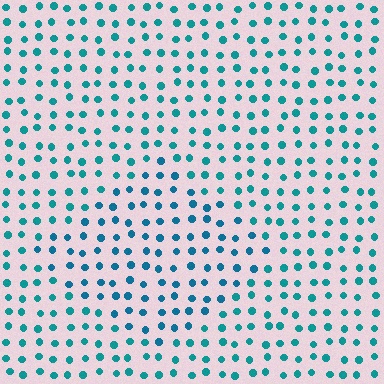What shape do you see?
I see a diamond.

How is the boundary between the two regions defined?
The boundary is defined purely by a slight shift in hue (about 18 degrees). Spacing, size, and orientation are identical on both sides.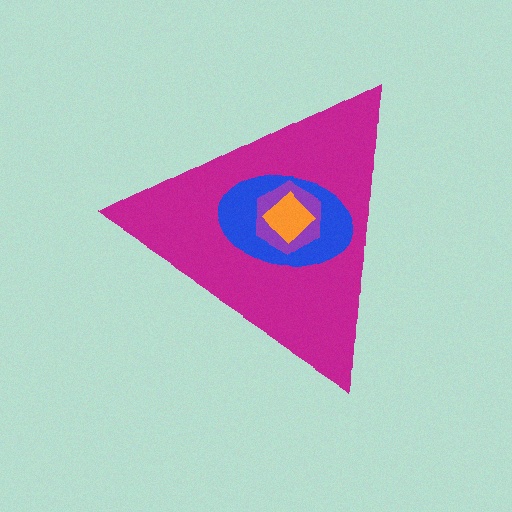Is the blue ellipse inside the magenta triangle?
Yes.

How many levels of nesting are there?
4.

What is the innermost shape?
The orange diamond.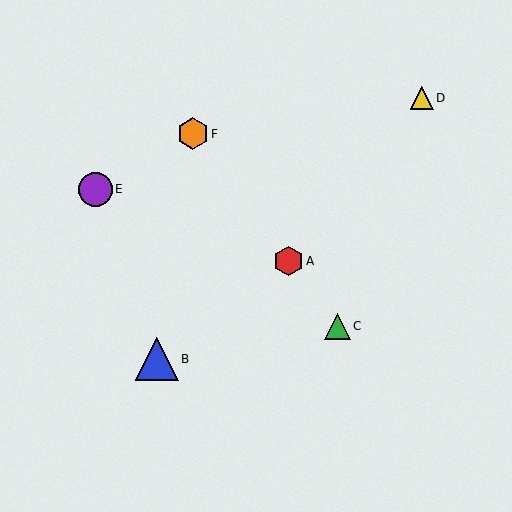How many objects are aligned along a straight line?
3 objects (A, C, F) are aligned along a straight line.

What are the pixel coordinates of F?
Object F is at (193, 134).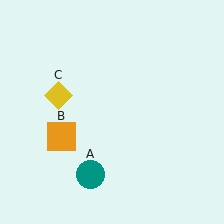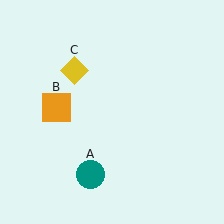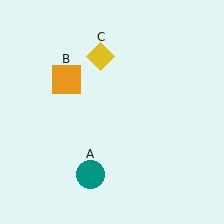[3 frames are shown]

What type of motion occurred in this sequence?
The orange square (object B), yellow diamond (object C) rotated clockwise around the center of the scene.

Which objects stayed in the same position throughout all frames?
Teal circle (object A) remained stationary.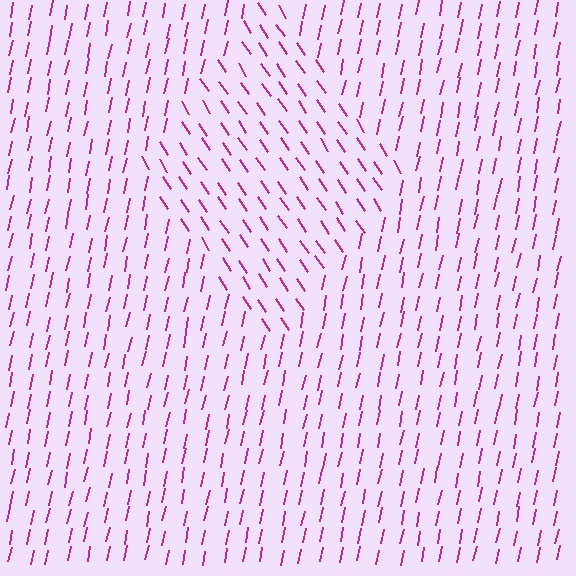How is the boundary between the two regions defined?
The boundary is defined purely by a change in line orientation (approximately 45 degrees difference). All lines are the same color and thickness.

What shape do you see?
I see a diamond.